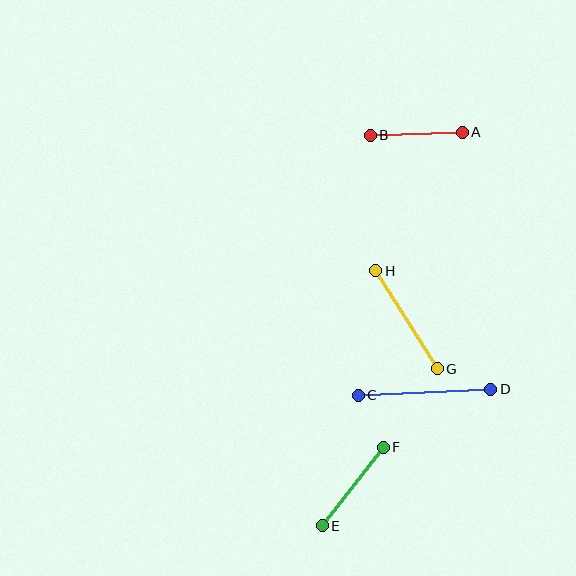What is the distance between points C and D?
The distance is approximately 133 pixels.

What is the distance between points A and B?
The distance is approximately 92 pixels.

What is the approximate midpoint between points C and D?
The midpoint is at approximately (425, 392) pixels.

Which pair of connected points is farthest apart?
Points C and D are farthest apart.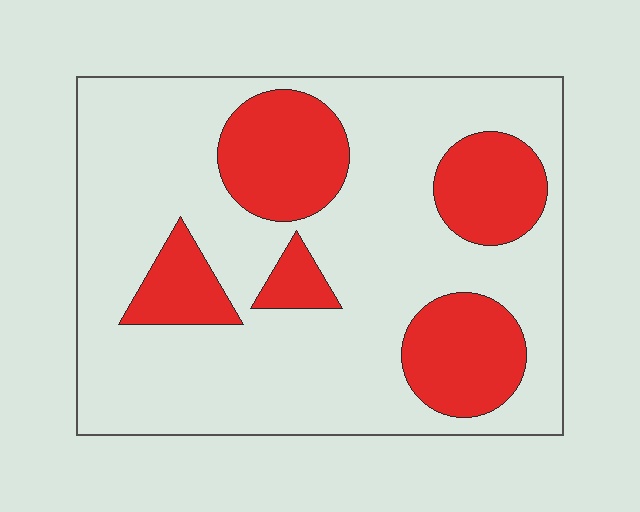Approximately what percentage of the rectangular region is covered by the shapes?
Approximately 25%.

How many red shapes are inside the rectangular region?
5.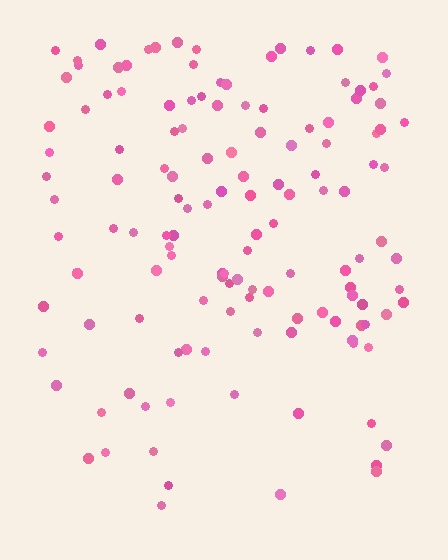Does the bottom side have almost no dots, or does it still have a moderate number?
Still a moderate number, just noticeably fewer than the top.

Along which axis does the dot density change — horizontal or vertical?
Vertical.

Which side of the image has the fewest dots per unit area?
The bottom.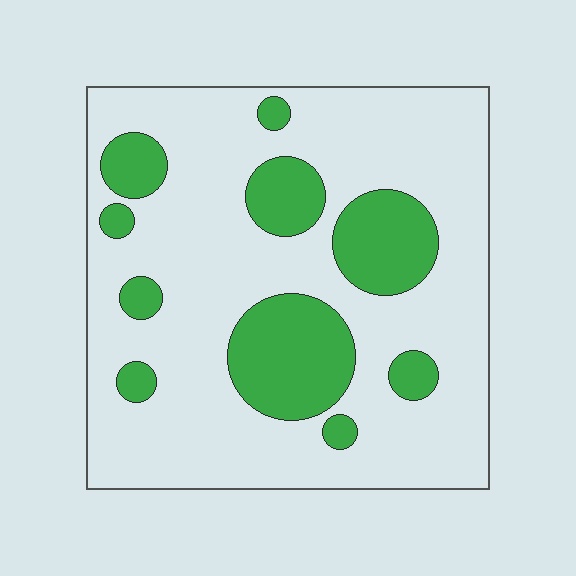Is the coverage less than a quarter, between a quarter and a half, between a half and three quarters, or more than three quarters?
Less than a quarter.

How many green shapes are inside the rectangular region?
10.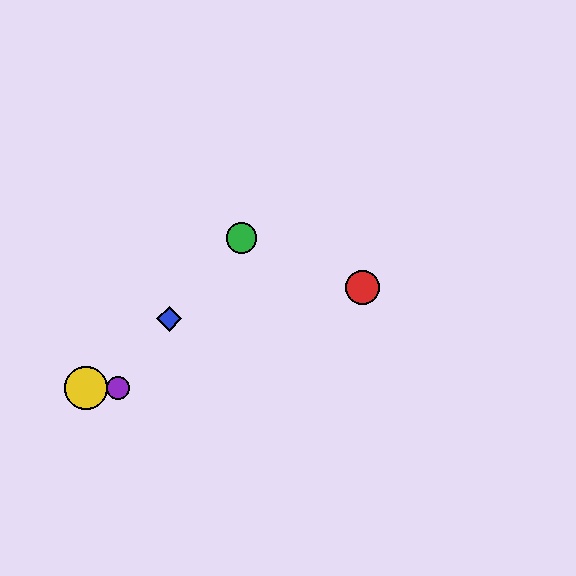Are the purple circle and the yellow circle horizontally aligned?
Yes, both are at y≈388.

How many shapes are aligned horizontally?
2 shapes (the yellow circle, the purple circle) are aligned horizontally.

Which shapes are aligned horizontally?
The yellow circle, the purple circle are aligned horizontally.